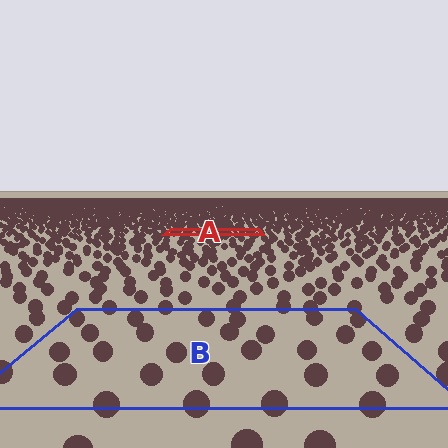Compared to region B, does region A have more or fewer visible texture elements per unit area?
Region A has more texture elements per unit area — they are packed more densely because it is farther away.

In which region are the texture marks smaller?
The texture marks are smaller in region A, because it is farther away.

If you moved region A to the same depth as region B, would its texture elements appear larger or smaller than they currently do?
They would appear larger. At a closer depth, the same texture elements are projected at a bigger on-screen size.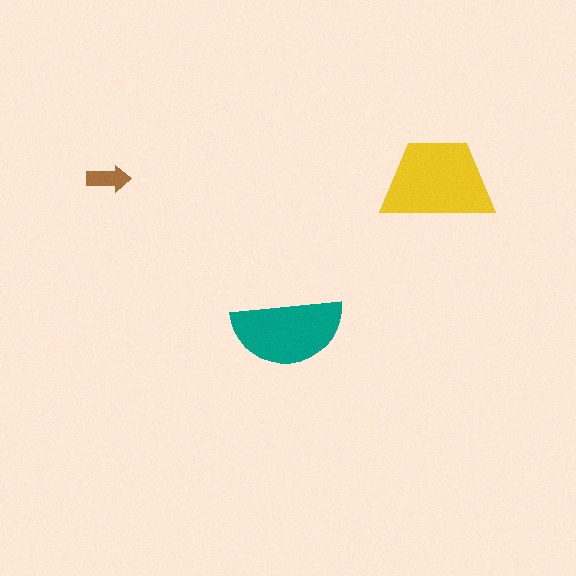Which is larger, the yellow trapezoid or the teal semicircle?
The yellow trapezoid.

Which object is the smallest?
The brown arrow.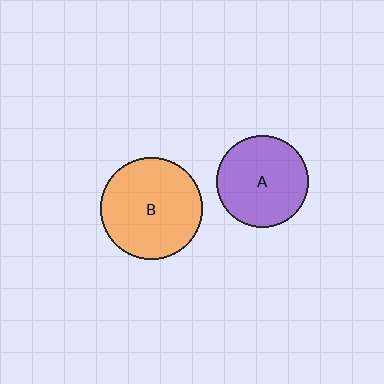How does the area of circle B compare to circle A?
Approximately 1.2 times.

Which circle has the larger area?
Circle B (orange).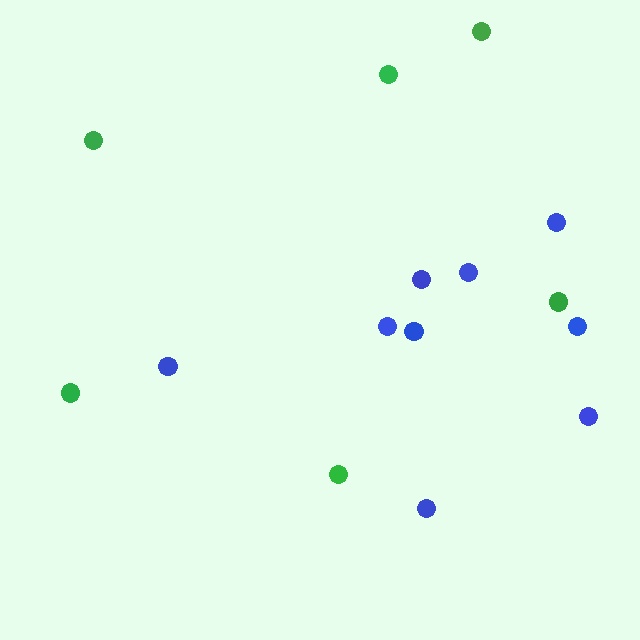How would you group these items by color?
There are 2 groups: one group of green circles (6) and one group of blue circles (9).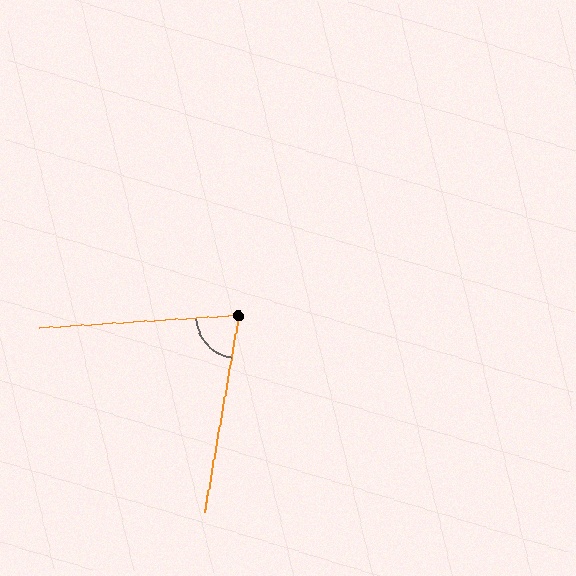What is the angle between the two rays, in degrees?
Approximately 77 degrees.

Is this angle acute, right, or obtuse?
It is acute.